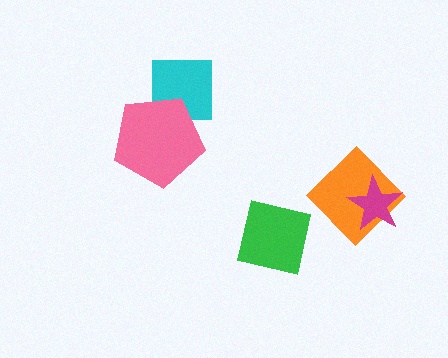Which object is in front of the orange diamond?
The magenta star is in front of the orange diamond.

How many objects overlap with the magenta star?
1 object overlaps with the magenta star.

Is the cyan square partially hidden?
Yes, it is partially covered by another shape.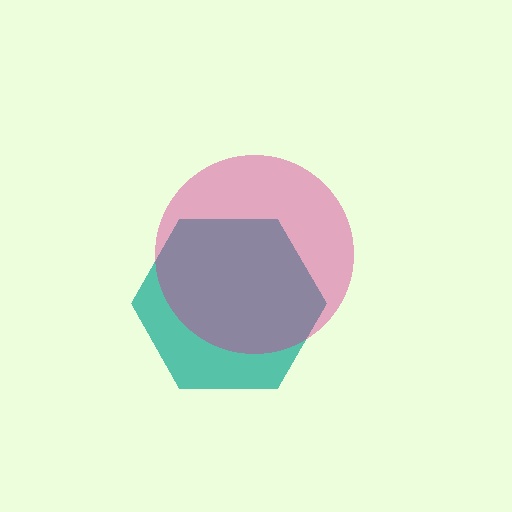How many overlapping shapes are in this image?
There are 2 overlapping shapes in the image.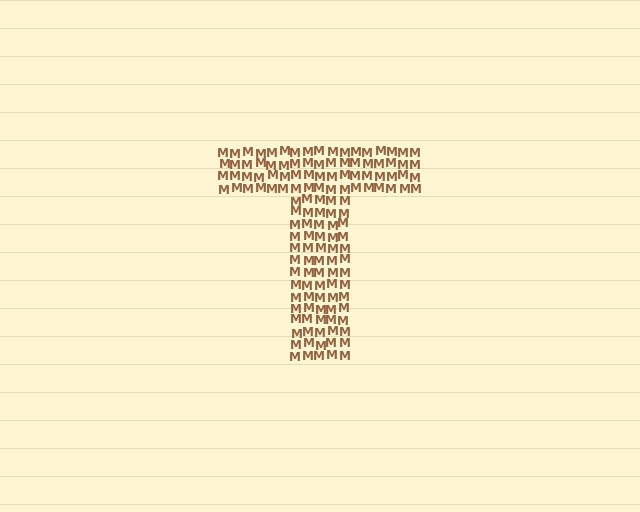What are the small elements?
The small elements are letter M's.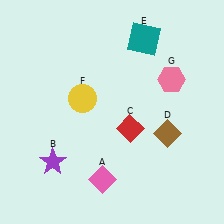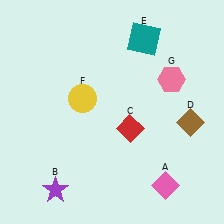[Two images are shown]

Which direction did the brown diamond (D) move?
The brown diamond (D) moved right.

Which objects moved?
The objects that moved are: the pink diamond (A), the purple star (B), the brown diamond (D).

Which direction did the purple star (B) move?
The purple star (B) moved down.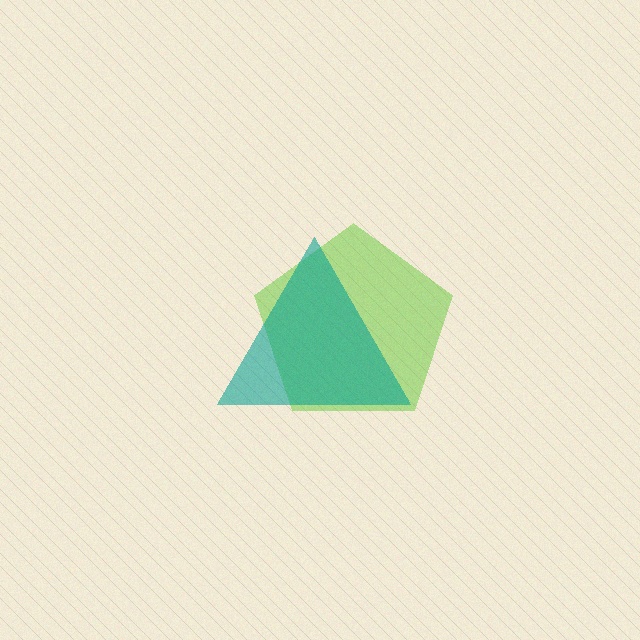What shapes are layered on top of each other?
The layered shapes are: a lime pentagon, a teal triangle.